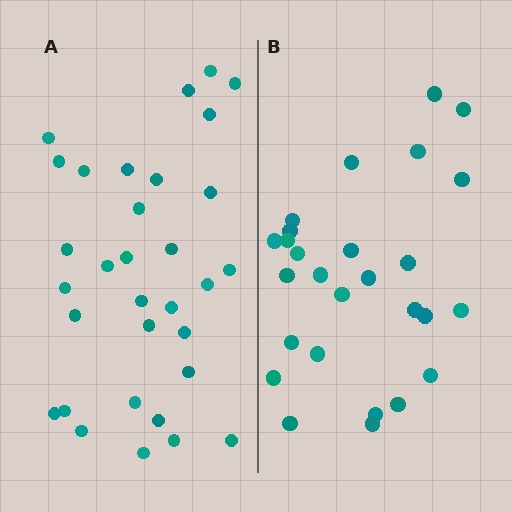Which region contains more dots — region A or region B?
Region A (the left region) has more dots.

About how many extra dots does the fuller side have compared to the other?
Region A has about 5 more dots than region B.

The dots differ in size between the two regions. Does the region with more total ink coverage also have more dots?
No. Region B has more total ink coverage because its dots are larger, but region A actually contains more individual dots. Total area can be misleading — the number of items is what matters here.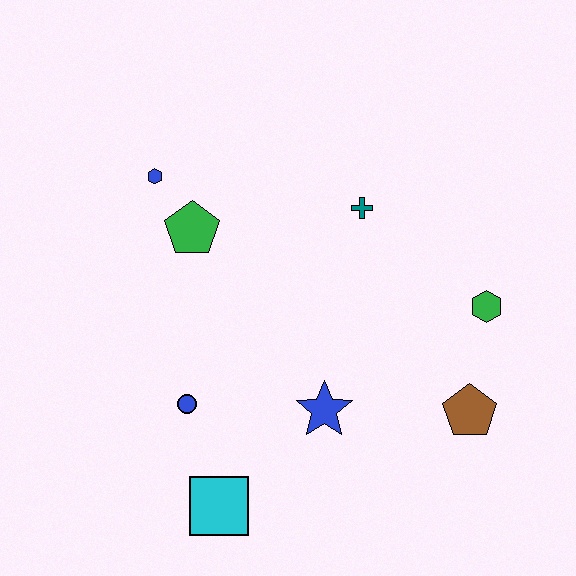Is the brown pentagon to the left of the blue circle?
No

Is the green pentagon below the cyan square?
No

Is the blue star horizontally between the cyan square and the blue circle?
No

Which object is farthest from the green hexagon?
The blue hexagon is farthest from the green hexagon.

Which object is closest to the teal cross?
The green hexagon is closest to the teal cross.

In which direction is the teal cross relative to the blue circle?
The teal cross is above the blue circle.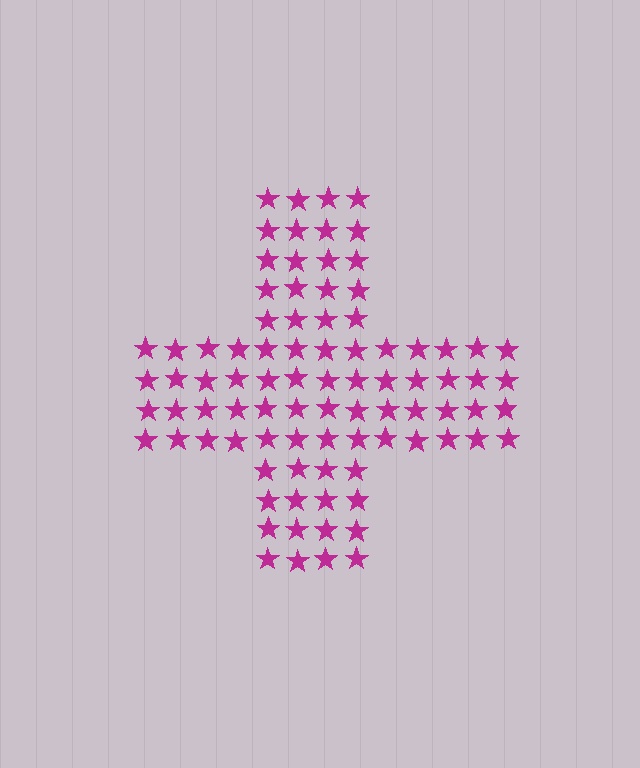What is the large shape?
The large shape is a cross.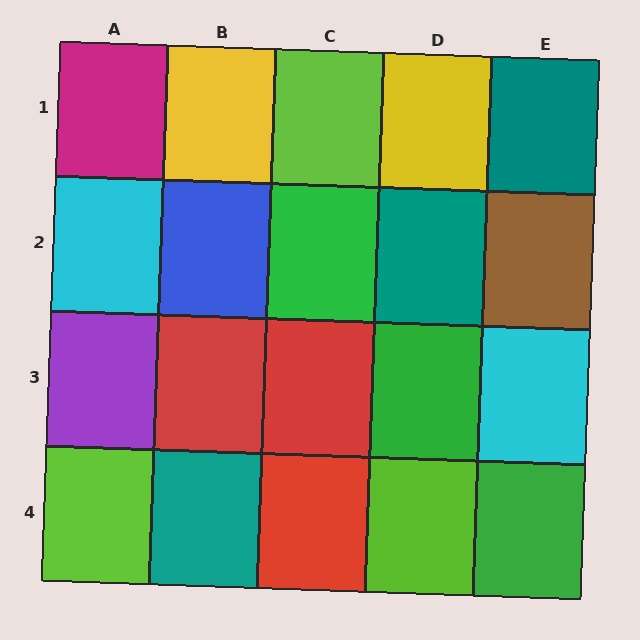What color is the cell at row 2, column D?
Teal.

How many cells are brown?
1 cell is brown.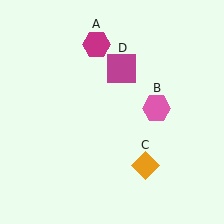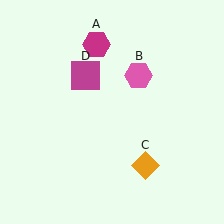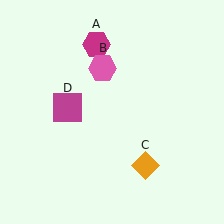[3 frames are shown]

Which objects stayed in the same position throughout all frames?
Magenta hexagon (object A) and orange diamond (object C) remained stationary.